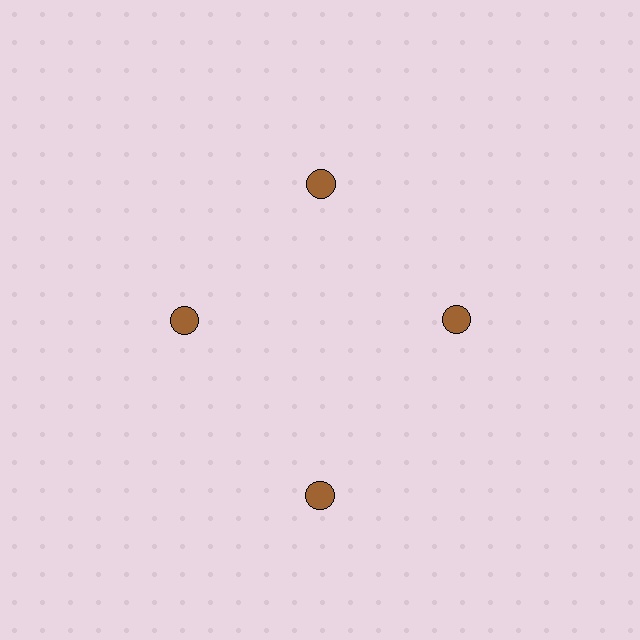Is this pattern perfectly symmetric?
No. The 4 brown circles are arranged in a ring, but one element near the 6 o'clock position is pushed outward from the center, breaking the 4-fold rotational symmetry.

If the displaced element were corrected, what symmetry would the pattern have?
It would have 4-fold rotational symmetry — the pattern would map onto itself every 90 degrees.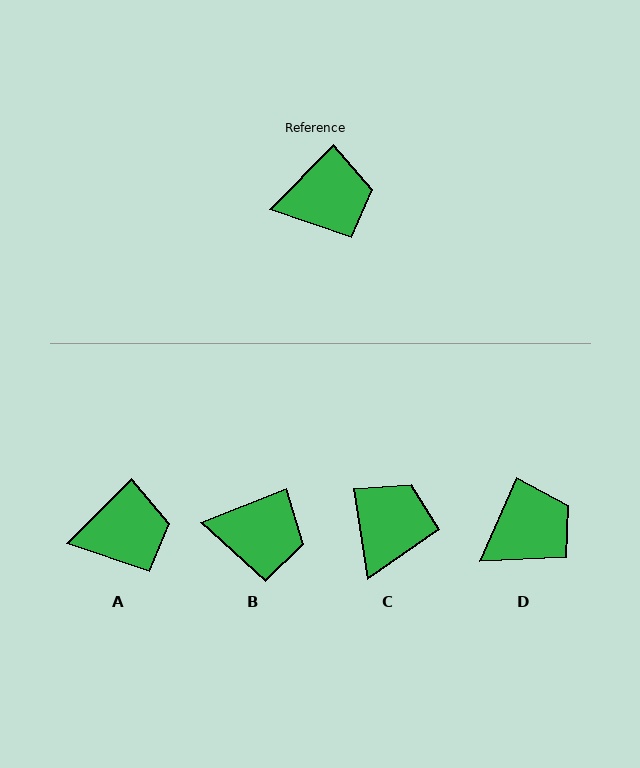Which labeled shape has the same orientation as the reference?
A.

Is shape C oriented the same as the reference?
No, it is off by about 54 degrees.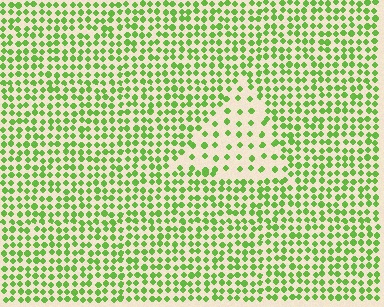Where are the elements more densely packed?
The elements are more densely packed outside the triangle boundary.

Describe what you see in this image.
The image contains small lime elements arranged at two different densities. A triangle-shaped region is visible where the elements are less densely packed than the surrounding area.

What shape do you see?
I see a triangle.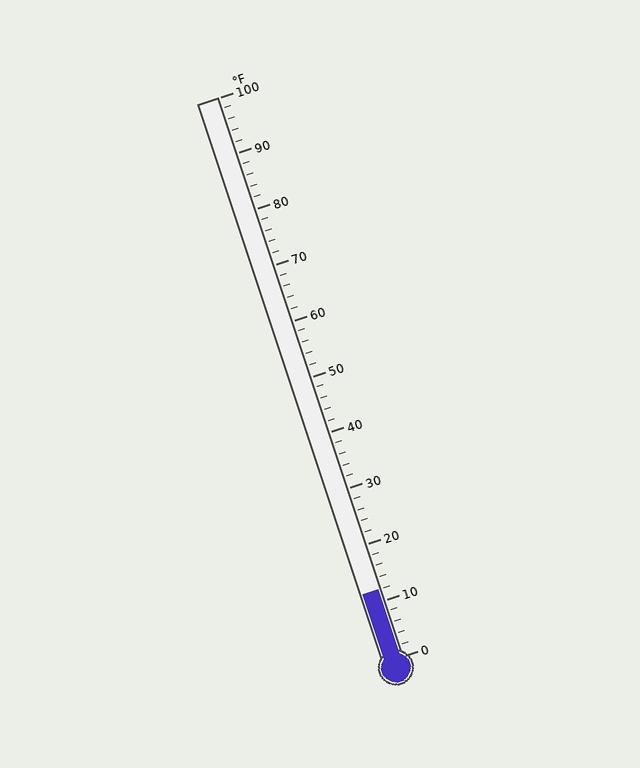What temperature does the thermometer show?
The thermometer shows approximately 12°F.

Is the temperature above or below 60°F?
The temperature is below 60°F.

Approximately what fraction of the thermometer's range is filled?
The thermometer is filled to approximately 10% of its range.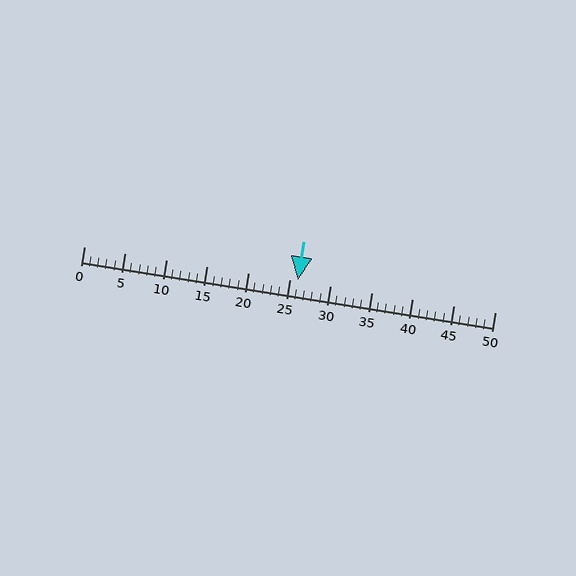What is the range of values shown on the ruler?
The ruler shows values from 0 to 50.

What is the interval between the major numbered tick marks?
The major tick marks are spaced 5 units apart.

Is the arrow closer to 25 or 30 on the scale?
The arrow is closer to 25.